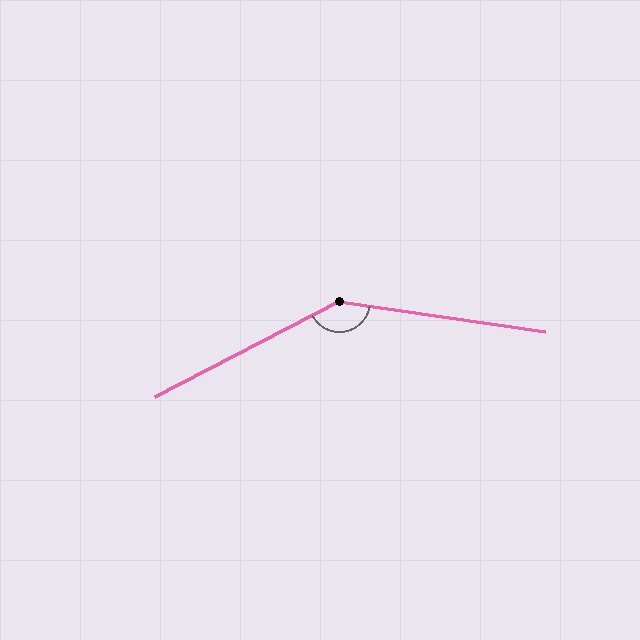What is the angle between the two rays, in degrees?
Approximately 144 degrees.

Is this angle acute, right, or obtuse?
It is obtuse.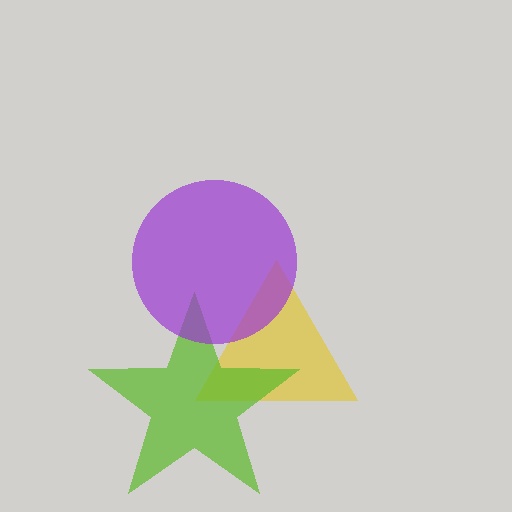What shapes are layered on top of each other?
The layered shapes are: a yellow triangle, a lime star, a purple circle.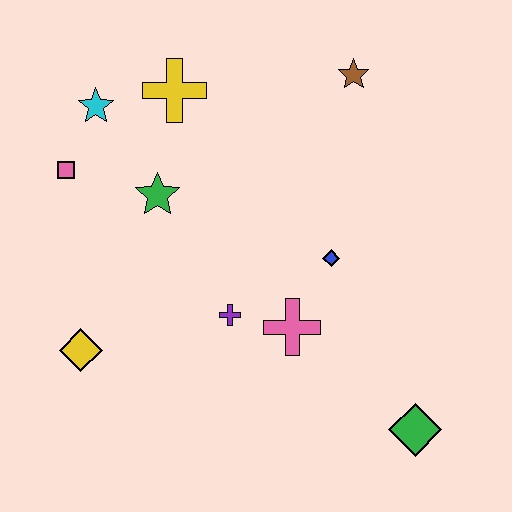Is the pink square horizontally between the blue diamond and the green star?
No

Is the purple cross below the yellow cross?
Yes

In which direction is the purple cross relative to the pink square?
The purple cross is to the right of the pink square.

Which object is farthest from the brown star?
The yellow diamond is farthest from the brown star.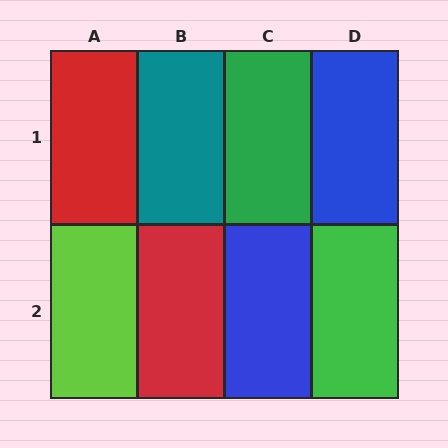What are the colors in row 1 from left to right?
Red, teal, green, blue.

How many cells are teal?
1 cell is teal.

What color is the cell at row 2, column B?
Red.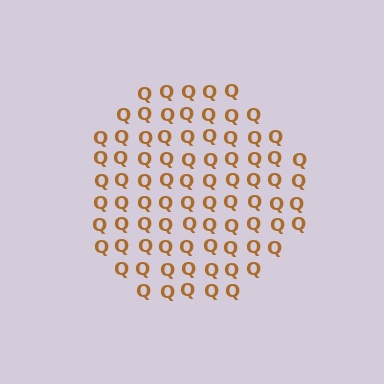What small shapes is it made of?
It is made of small letter Q's.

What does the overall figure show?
The overall figure shows a circle.